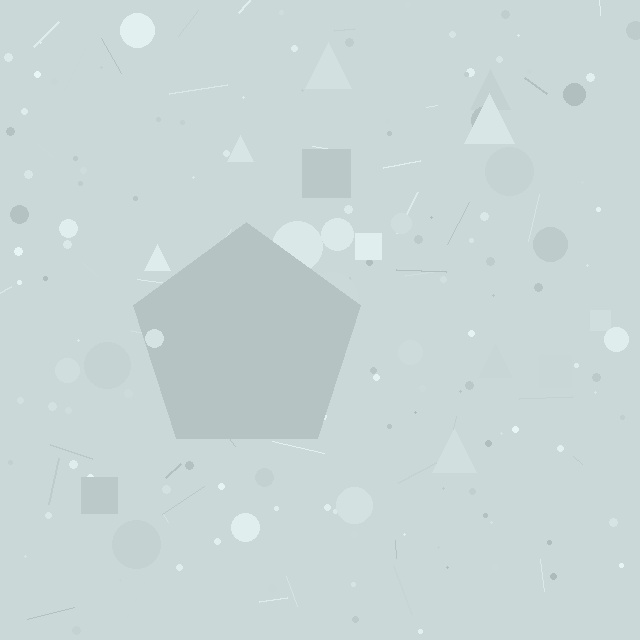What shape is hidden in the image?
A pentagon is hidden in the image.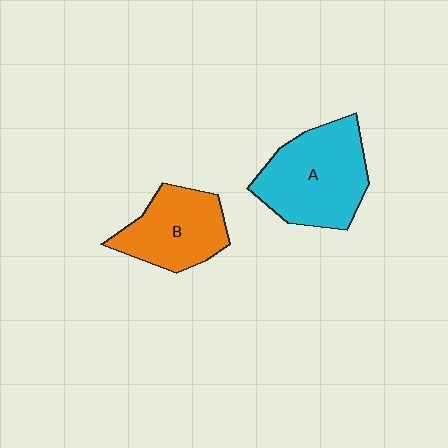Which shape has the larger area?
Shape A (cyan).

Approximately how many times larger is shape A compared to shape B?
Approximately 1.4 times.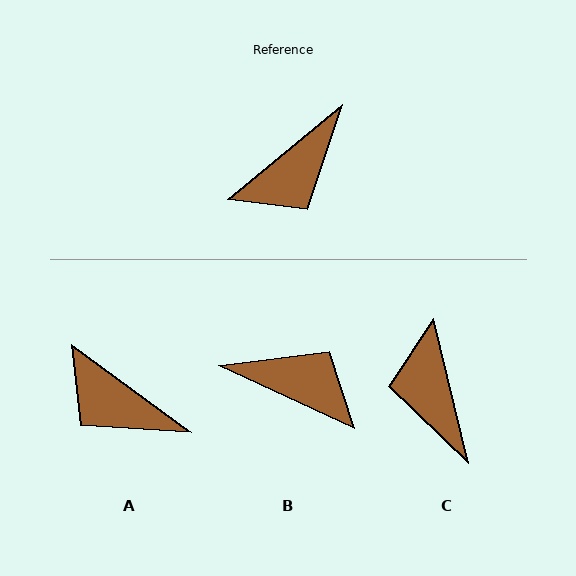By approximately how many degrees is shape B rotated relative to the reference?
Approximately 115 degrees counter-clockwise.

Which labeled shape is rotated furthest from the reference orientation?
C, about 116 degrees away.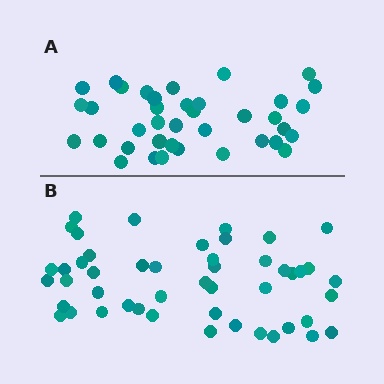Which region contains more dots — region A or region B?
Region B (the bottom region) has more dots.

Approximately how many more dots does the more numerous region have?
Region B has roughly 10 or so more dots than region A.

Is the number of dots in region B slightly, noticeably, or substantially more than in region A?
Region B has noticeably more, but not dramatically so. The ratio is roughly 1.3 to 1.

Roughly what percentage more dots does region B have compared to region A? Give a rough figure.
About 25% more.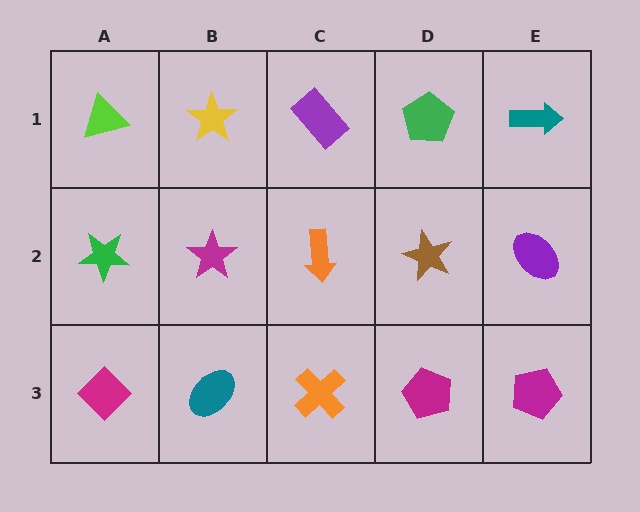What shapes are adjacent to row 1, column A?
A green star (row 2, column A), a yellow star (row 1, column B).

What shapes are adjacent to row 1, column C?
An orange arrow (row 2, column C), a yellow star (row 1, column B), a green pentagon (row 1, column D).